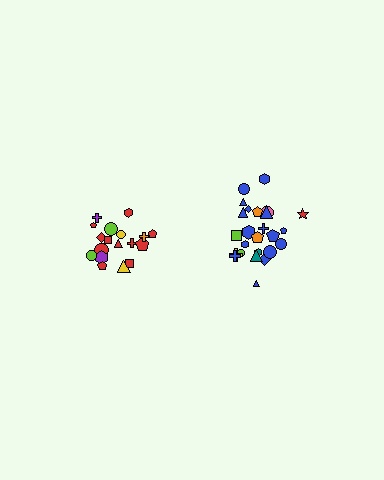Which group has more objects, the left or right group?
The right group.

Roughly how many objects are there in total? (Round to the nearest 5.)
Roughly 45 objects in total.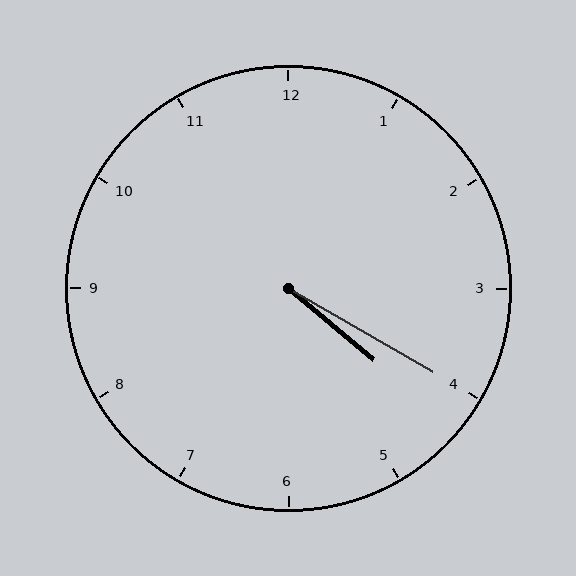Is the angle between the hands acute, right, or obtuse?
It is acute.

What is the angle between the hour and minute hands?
Approximately 10 degrees.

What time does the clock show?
4:20.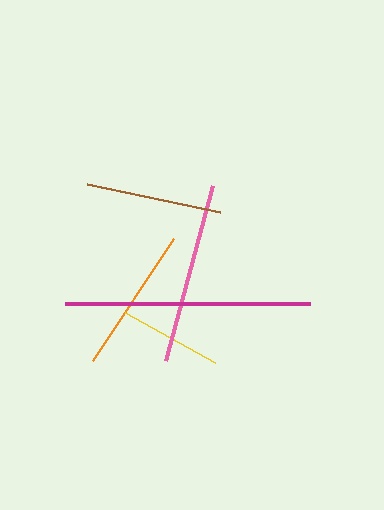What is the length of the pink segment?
The pink segment is approximately 181 pixels long.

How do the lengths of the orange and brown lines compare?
The orange and brown lines are approximately the same length.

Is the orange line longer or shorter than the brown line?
The orange line is longer than the brown line.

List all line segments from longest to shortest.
From longest to shortest: magenta, pink, orange, brown, yellow.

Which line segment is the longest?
The magenta line is the longest at approximately 246 pixels.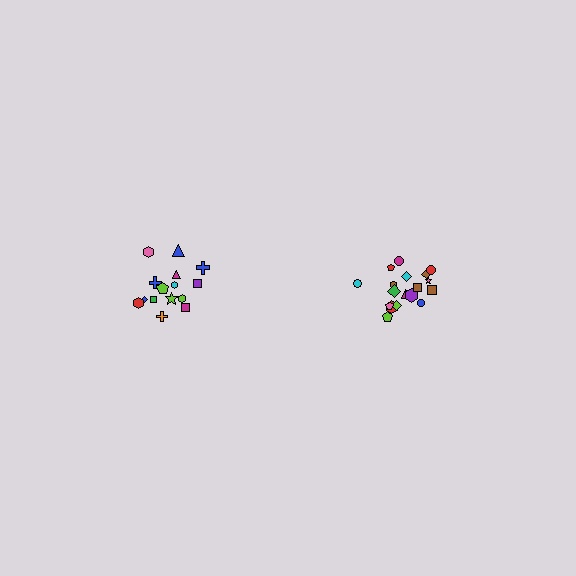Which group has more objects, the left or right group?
The right group.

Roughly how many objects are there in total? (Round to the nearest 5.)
Roughly 35 objects in total.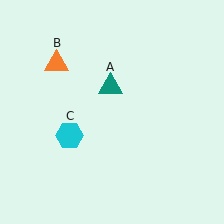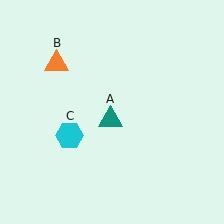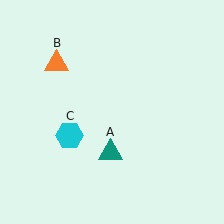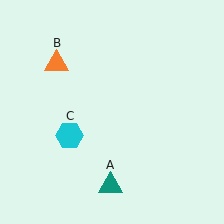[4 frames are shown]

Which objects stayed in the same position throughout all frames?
Orange triangle (object B) and cyan hexagon (object C) remained stationary.